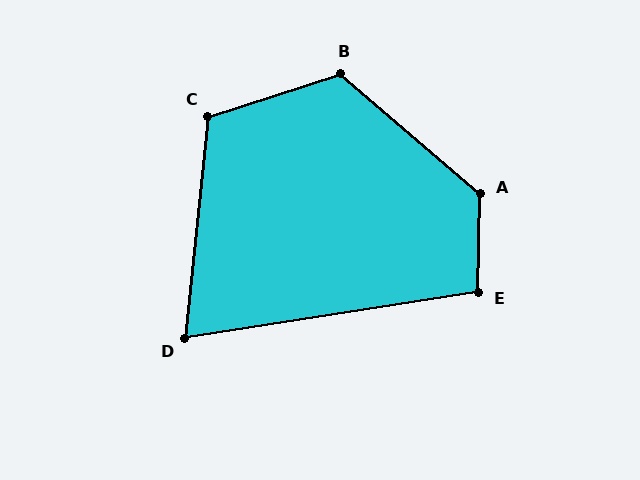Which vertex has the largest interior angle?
A, at approximately 129 degrees.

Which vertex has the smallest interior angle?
D, at approximately 75 degrees.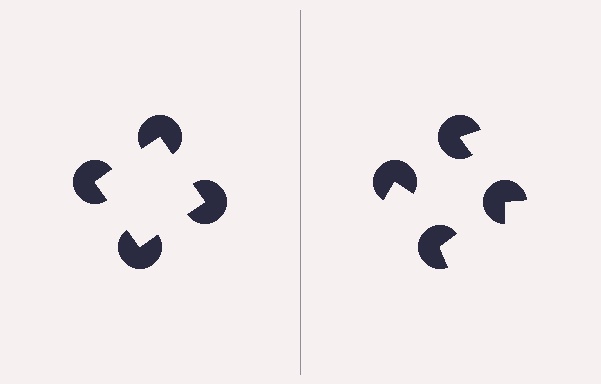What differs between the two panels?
The pac-man discs are positioned identically on both sides; only the wedge orientations differ. On the left they align to a square; on the right they are misaligned.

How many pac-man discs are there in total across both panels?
8 — 4 on each side.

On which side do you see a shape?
An illusory square appears on the left side. On the right side the wedge cuts are rotated, so no coherent shape forms.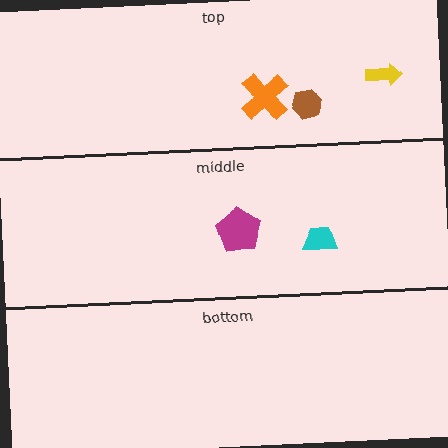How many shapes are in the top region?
3.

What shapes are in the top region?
The orange cross, the yellow arrow, the brown hexagon.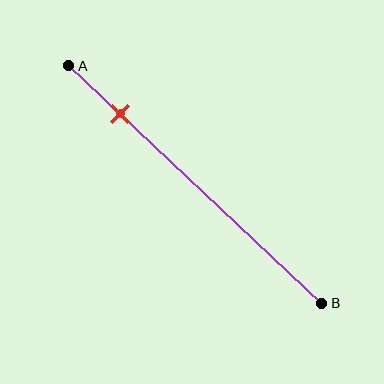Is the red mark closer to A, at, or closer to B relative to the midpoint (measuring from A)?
The red mark is closer to point A than the midpoint of segment AB.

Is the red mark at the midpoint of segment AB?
No, the mark is at about 20% from A, not at the 50% midpoint.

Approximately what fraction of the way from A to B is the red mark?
The red mark is approximately 20% of the way from A to B.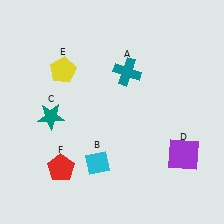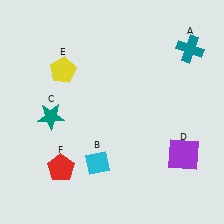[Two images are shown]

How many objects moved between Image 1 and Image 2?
1 object moved between the two images.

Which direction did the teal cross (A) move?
The teal cross (A) moved right.